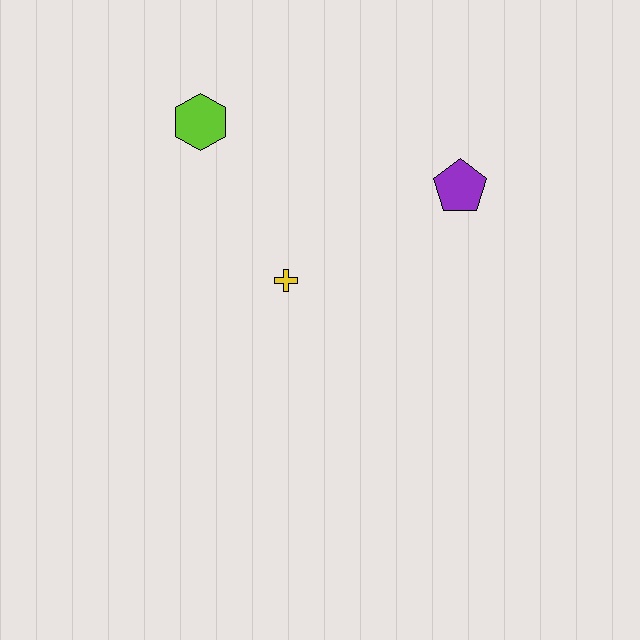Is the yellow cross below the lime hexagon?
Yes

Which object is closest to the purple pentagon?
The yellow cross is closest to the purple pentagon.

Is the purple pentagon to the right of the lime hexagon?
Yes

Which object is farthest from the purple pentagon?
The lime hexagon is farthest from the purple pentagon.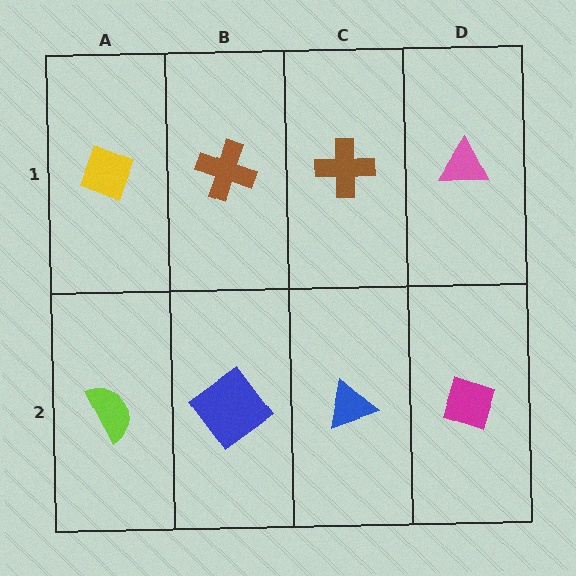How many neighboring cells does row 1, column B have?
3.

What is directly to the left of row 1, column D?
A brown cross.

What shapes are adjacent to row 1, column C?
A blue triangle (row 2, column C), a brown cross (row 1, column B), a pink triangle (row 1, column D).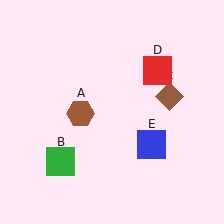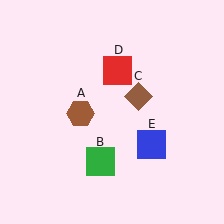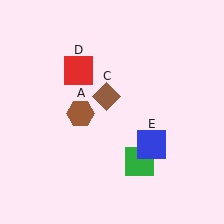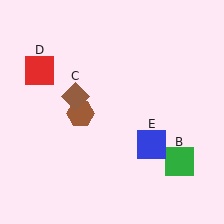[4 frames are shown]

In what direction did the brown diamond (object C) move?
The brown diamond (object C) moved left.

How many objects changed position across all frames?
3 objects changed position: green square (object B), brown diamond (object C), red square (object D).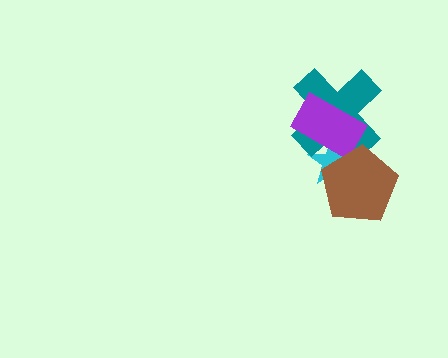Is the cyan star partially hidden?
Yes, it is partially covered by another shape.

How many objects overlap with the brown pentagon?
3 objects overlap with the brown pentagon.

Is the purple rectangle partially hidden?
Yes, it is partially covered by another shape.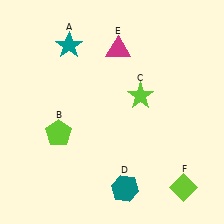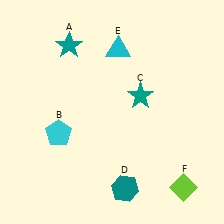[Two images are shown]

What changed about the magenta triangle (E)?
In Image 1, E is magenta. In Image 2, it changed to cyan.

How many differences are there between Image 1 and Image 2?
There are 3 differences between the two images.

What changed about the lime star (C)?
In Image 1, C is lime. In Image 2, it changed to teal.